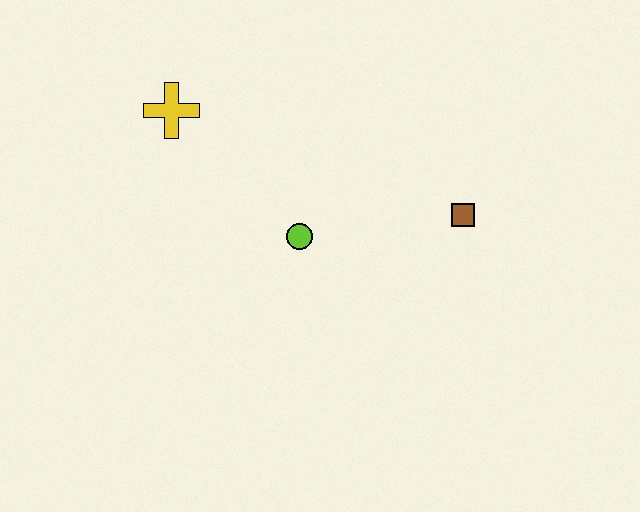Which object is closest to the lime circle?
The brown square is closest to the lime circle.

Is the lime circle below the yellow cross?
Yes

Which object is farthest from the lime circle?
The yellow cross is farthest from the lime circle.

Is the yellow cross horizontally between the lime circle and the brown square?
No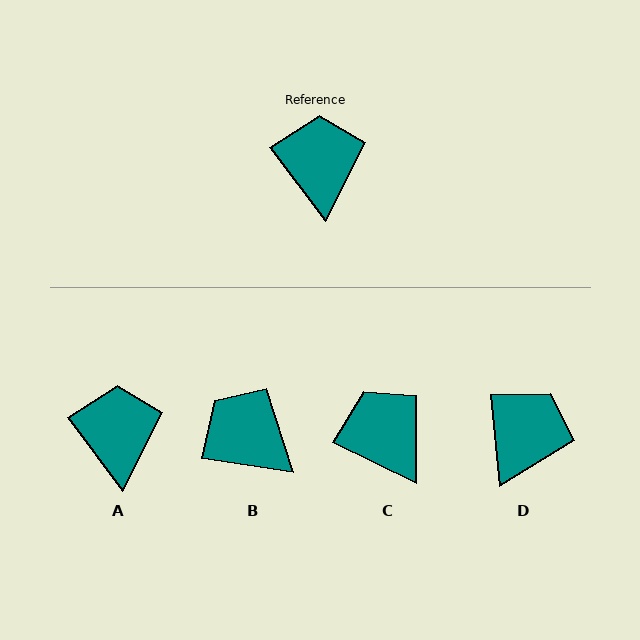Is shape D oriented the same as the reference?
No, it is off by about 31 degrees.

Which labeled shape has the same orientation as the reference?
A.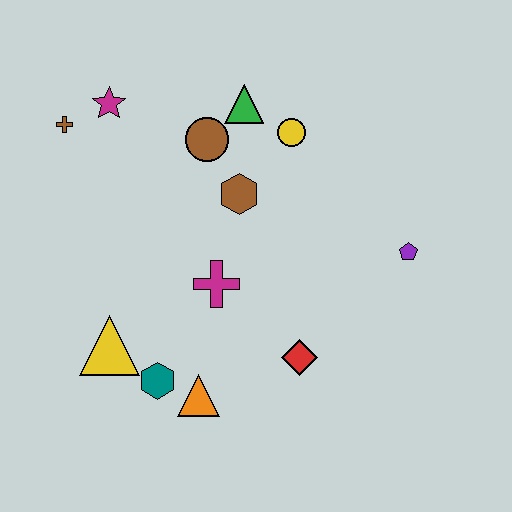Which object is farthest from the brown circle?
The orange triangle is farthest from the brown circle.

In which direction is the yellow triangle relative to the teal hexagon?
The yellow triangle is to the left of the teal hexagon.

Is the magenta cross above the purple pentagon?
No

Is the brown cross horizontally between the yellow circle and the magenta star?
No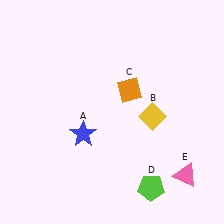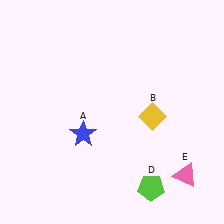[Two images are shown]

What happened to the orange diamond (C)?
The orange diamond (C) was removed in Image 2. It was in the top-right area of Image 1.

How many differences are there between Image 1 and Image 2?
There is 1 difference between the two images.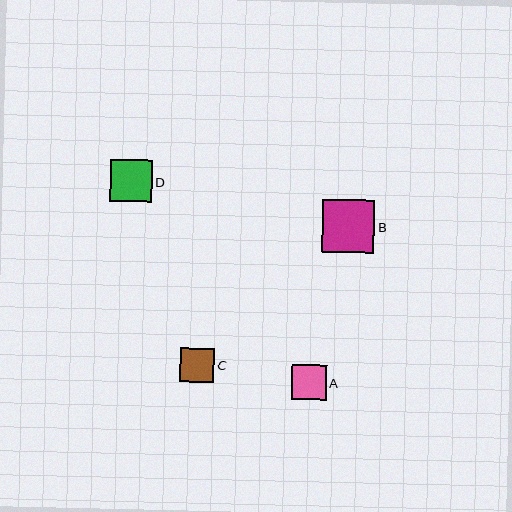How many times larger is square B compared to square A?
Square B is approximately 1.5 times the size of square A.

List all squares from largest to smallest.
From largest to smallest: B, D, A, C.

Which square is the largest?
Square B is the largest with a size of approximately 53 pixels.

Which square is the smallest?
Square C is the smallest with a size of approximately 34 pixels.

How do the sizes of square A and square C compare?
Square A and square C are approximately the same size.